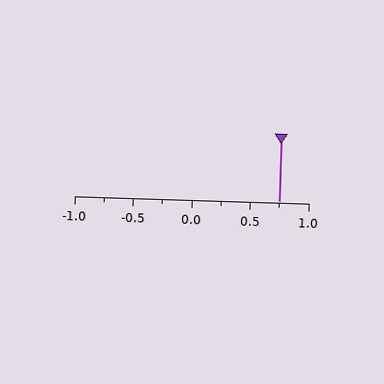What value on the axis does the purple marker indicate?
The marker indicates approximately 0.75.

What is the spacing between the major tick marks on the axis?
The major ticks are spaced 0.5 apart.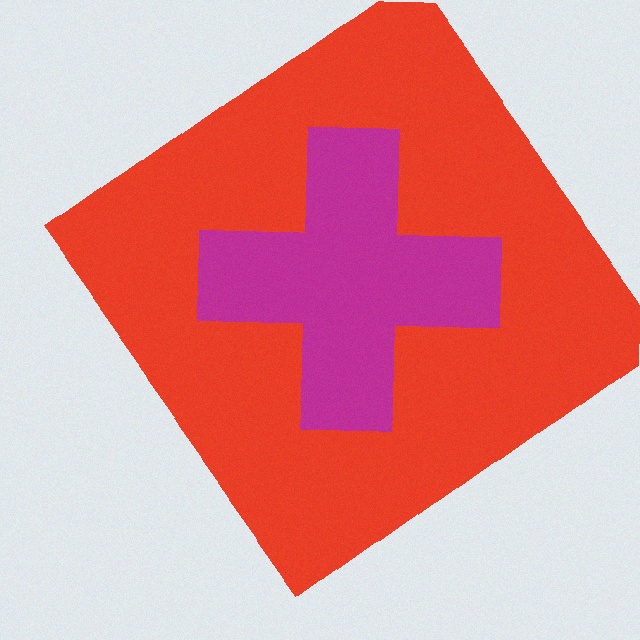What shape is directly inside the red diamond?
The magenta cross.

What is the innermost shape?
The magenta cross.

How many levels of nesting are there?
2.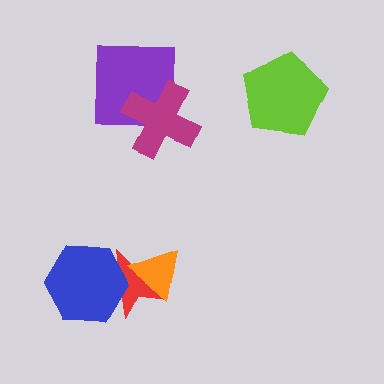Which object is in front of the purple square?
The magenta cross is in front of the purple square.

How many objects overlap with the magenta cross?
1 object overlaps with the magenta cross.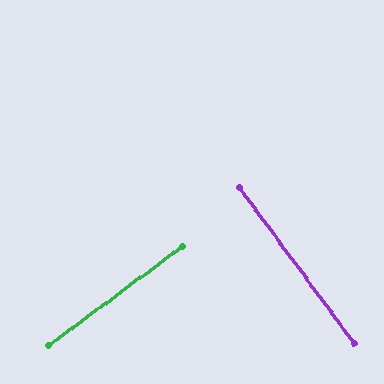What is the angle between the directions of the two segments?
Approximately 90 degrees.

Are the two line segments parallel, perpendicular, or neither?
Perpendicular — they meet at approximately 90°.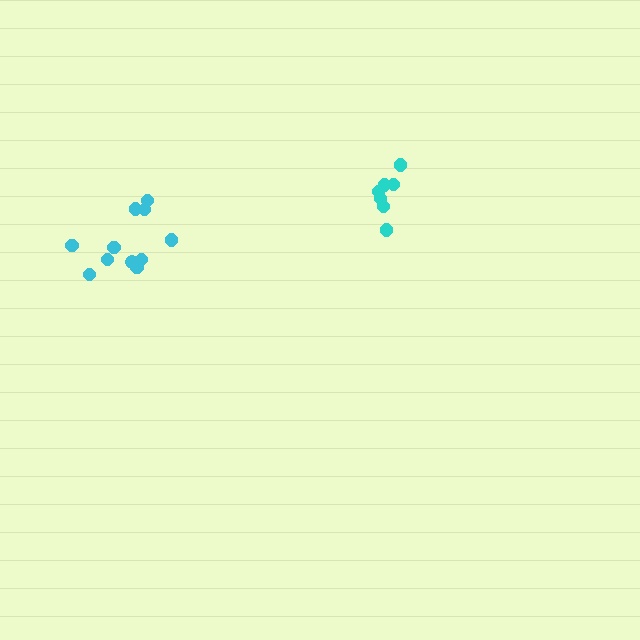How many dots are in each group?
Group 1: 7 dots, Group 2: 11 dots (18 total).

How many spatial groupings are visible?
There are 2 spatial groupings.